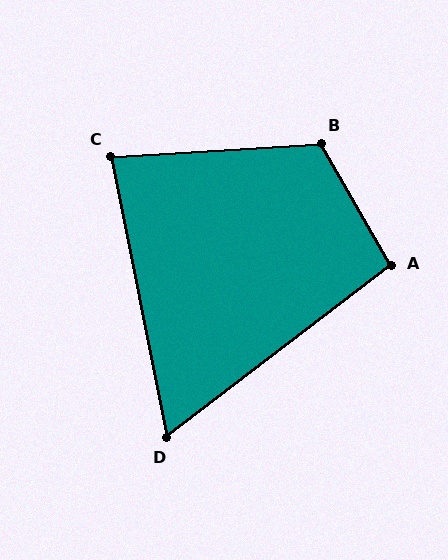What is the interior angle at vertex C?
Approximately 82 degrees (acute).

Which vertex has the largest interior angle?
B, at approximately 116 degrees.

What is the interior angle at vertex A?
Approximately 98 degrees (obtuse).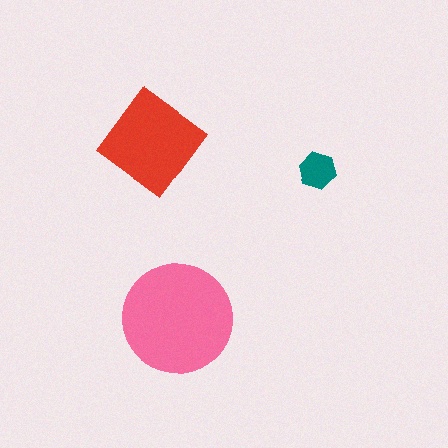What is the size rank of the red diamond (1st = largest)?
2nd.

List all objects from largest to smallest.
The pink circle, the red diamond, the teal hexagon.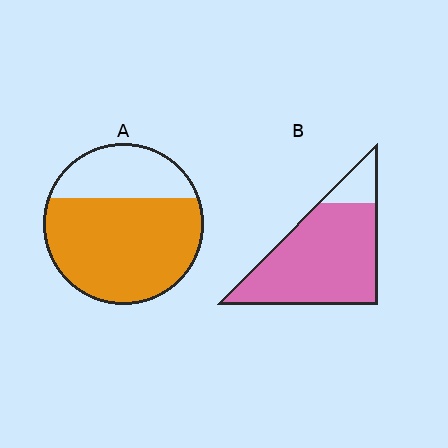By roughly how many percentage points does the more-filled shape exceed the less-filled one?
By roughly 15 percentage points (B over A).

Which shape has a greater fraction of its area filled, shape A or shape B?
Shape B.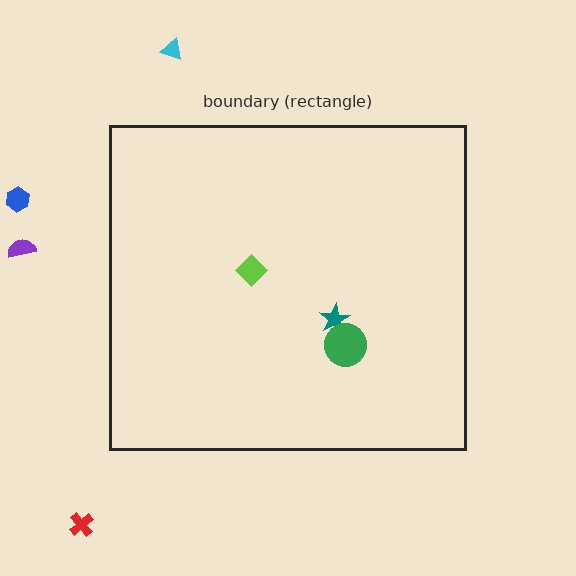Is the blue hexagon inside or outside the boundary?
Outside.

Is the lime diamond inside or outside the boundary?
Inside.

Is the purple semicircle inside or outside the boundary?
Outside.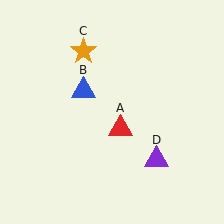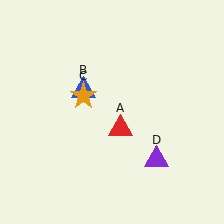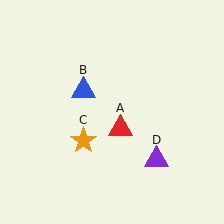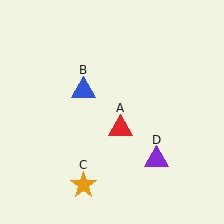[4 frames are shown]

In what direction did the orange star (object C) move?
The orange star (object C) moved down.